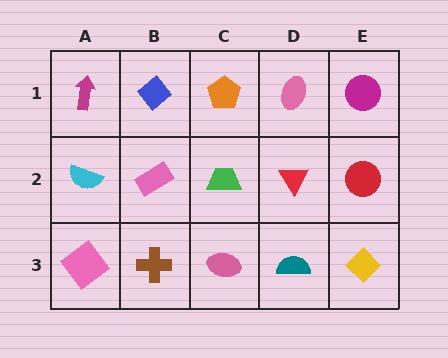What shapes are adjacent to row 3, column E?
A red circle (row 2, column E), a teal semicircle (row 3, column D).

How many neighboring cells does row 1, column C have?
3.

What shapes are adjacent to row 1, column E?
A red circle (row 2, column E), a pink ellipse (row 1, column D).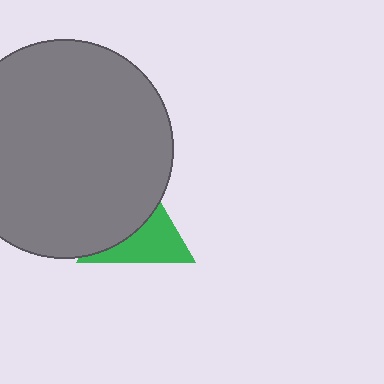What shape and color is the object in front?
The object in front is a gray circle.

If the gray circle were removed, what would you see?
You would see the complete green triangle.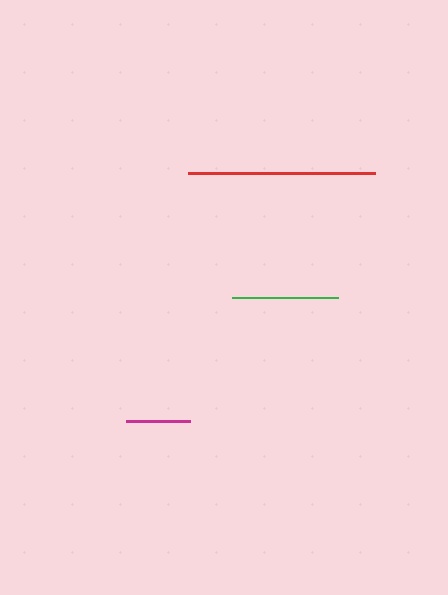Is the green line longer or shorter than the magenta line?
The green line is longer than the magenta line.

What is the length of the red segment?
The red segment is approximately 187 pixels long.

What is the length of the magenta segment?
The magenta segment is approximately 64 pixels long.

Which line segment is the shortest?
The magenta line is the shortest at approximately 64 pixels.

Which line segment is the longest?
The red line is the longest at approximately 187 pixels.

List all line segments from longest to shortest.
From longest to shortest: red, green, magenta.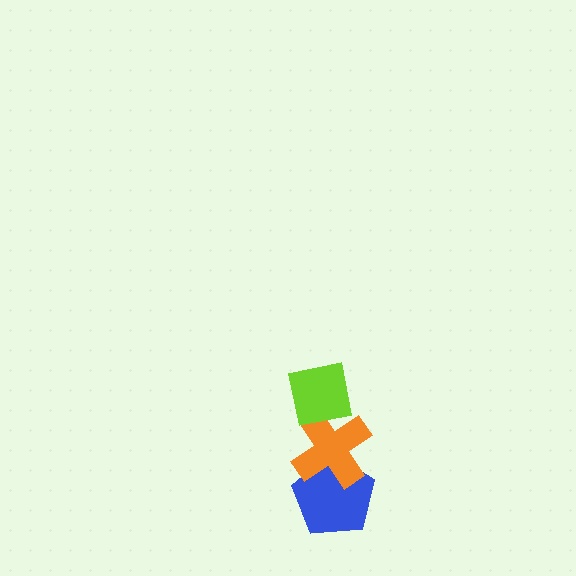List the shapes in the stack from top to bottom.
From top to bottom: the lime square, the orange cross, the blue pentagon.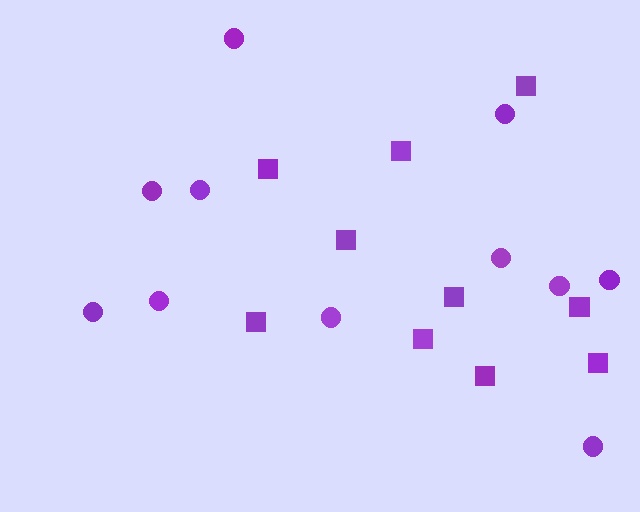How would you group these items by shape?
There are 2 groups: one group of squares (10) and one group of circles (11).